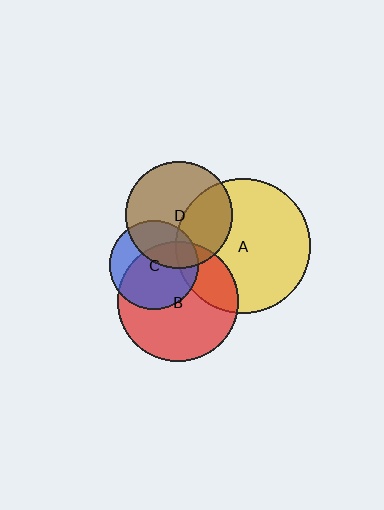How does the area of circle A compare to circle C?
Approximately 2.3 times.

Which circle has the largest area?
Circle A (yellow).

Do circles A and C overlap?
Yes.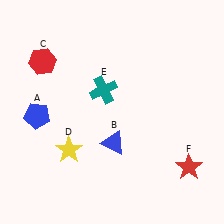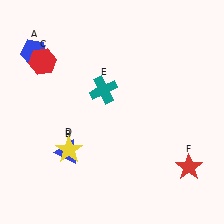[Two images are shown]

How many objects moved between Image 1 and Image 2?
2 objects moved between the two images.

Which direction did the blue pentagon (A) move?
The blue pentagon (A) moved up.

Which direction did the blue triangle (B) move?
The blue triangle (B) moved left.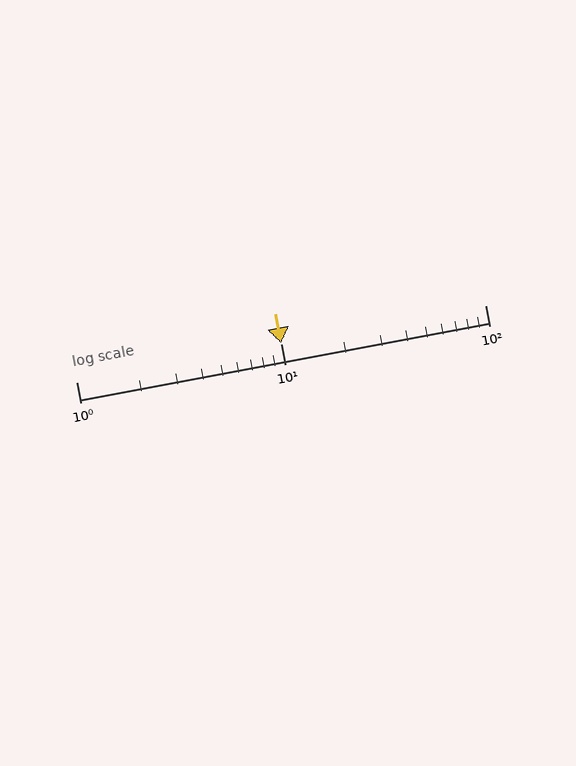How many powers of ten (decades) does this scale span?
The scale spans 2 decades, from 1 to 100.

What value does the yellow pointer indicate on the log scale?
The pointer indicates approximately 10.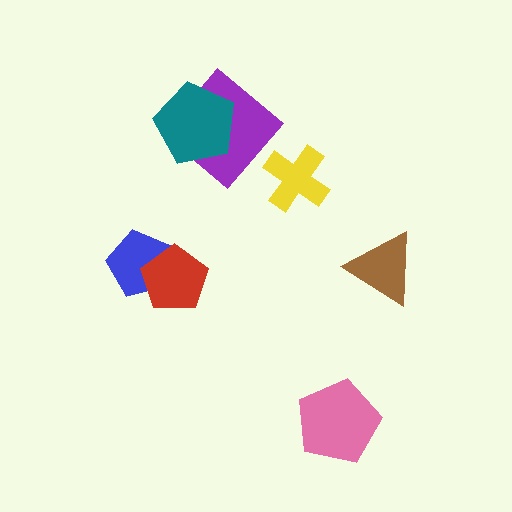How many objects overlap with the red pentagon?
1 object overlaps with the red pentagon.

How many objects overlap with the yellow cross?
0 objects overlap with the yellow cross.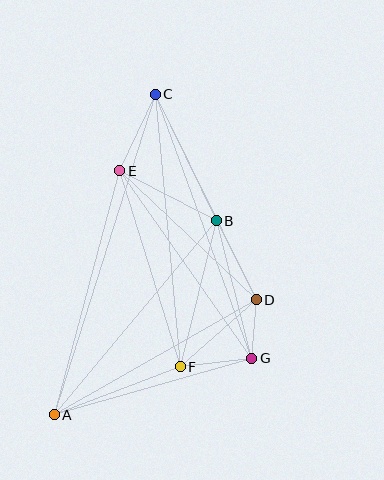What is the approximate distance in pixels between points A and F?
The distance between A and F is approximately 135 pixels.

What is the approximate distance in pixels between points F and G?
The distance between F and G is approximately 72 pixels.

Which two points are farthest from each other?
Points A and C are farthest from each other.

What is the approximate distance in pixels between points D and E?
The distance between D and E is approximately 188 pixels.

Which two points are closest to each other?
Points D and G are closest to each other.